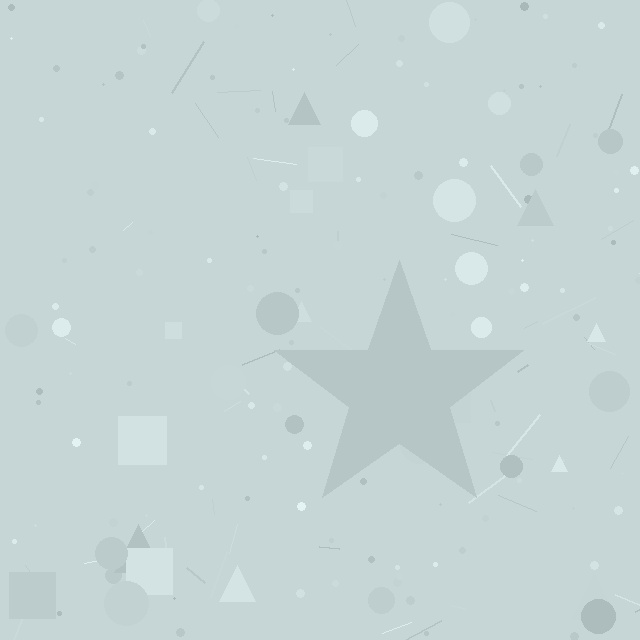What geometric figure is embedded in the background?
A star is embedded in the background.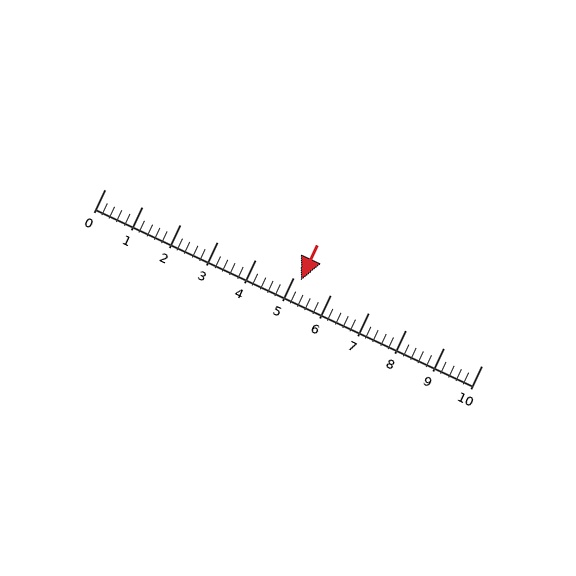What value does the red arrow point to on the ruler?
The red arrow points to approximately 5.2.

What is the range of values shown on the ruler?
The ruler shows values from 0 to 10.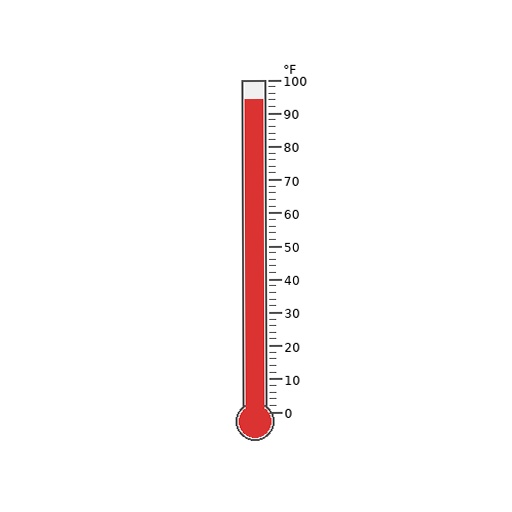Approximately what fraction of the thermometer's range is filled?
The thermometer is filled to approximately 95% of its range.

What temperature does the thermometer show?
The thermometer shows approximately 94°F.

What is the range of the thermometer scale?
The thermometer scale ranges from 0°F to 100°F.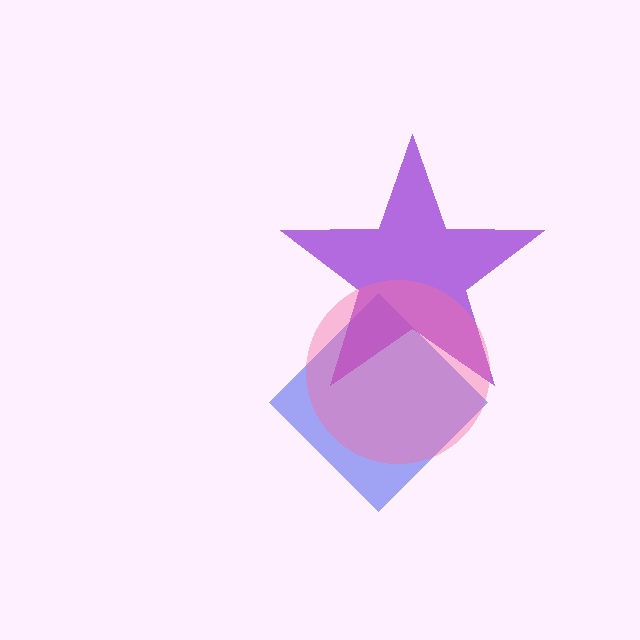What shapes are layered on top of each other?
The layered shapes are: a blue diamond, a purple star, a pink circle.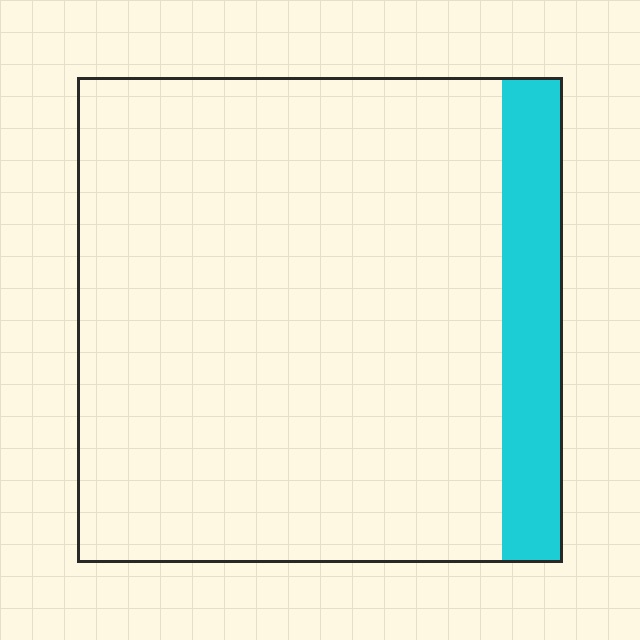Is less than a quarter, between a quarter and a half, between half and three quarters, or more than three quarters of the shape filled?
Less than a quarter.